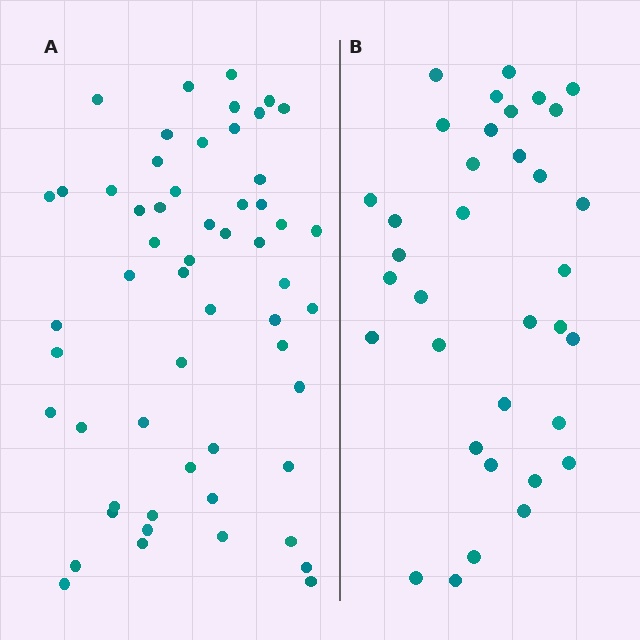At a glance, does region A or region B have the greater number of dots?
Region A (the left region) has more dots.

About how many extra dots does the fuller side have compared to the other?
Region A has approximately 20 more dots than region B.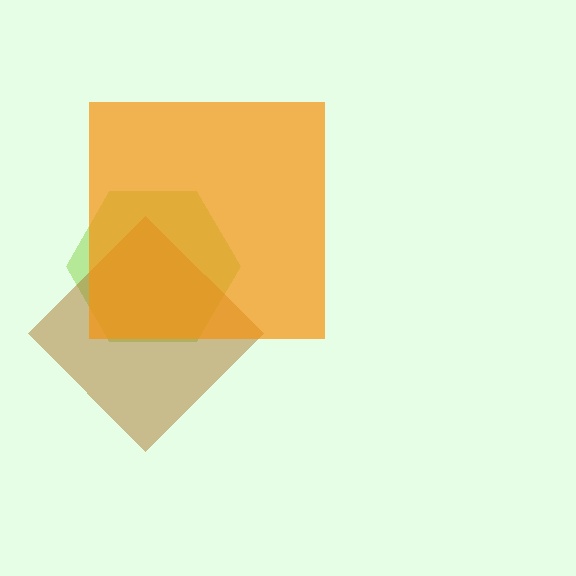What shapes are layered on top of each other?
The layered shapes are: a lime hexagon, a brown diamond, an orange square.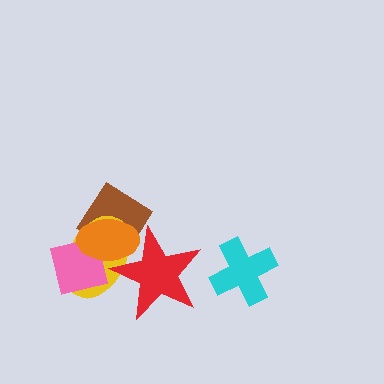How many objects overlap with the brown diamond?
4 objects overlap with the brown diamond.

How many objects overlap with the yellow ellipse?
4 objects overlap with the yellow ellipse.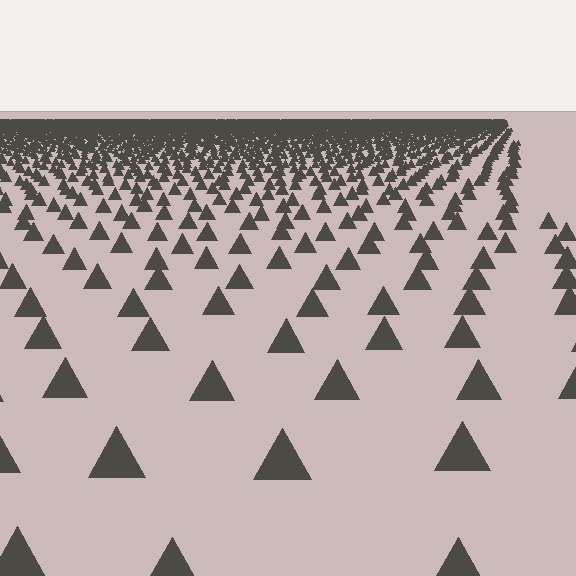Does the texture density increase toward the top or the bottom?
Density increases toward the top.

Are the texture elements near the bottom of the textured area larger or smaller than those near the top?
Larger. Near the bottom, elements are closer to the viewer and appear at a bigger on-screen size.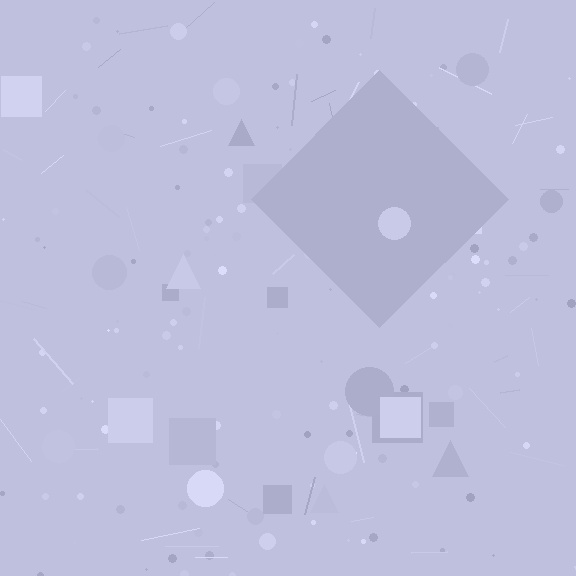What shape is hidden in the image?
A diamond is hidden in the image.